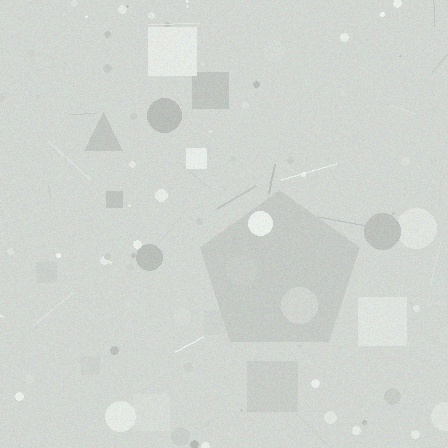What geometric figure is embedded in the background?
A pentagon is embedded in the background.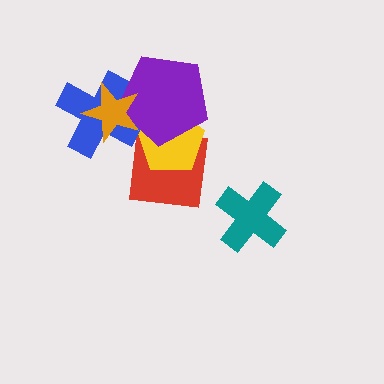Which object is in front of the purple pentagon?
The orange star is in front of the purple pentagon.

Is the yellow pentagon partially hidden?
Yes, it is partially covered by another shape.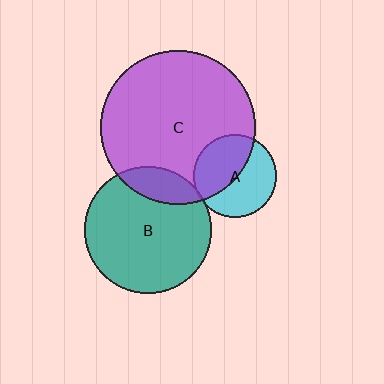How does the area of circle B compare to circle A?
Approximately 2.3 times.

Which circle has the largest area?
Circle C (purple).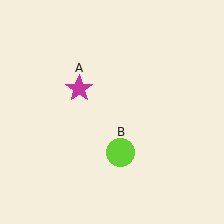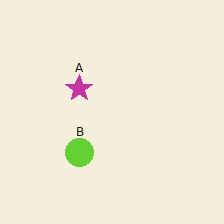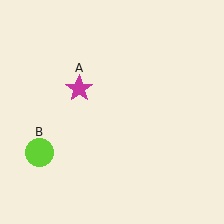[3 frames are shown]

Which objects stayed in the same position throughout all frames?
Magenta star (object A) remained stationary.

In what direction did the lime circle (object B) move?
The lime circle (object B) moved left.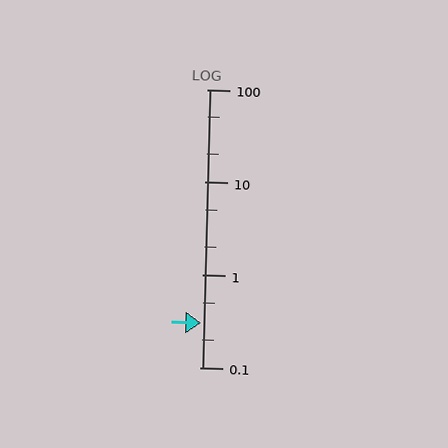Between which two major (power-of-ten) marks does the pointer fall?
The pointer is between 0.1 and 1.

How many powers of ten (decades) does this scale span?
The scale spans 3 decades, from 0.1 to 100.